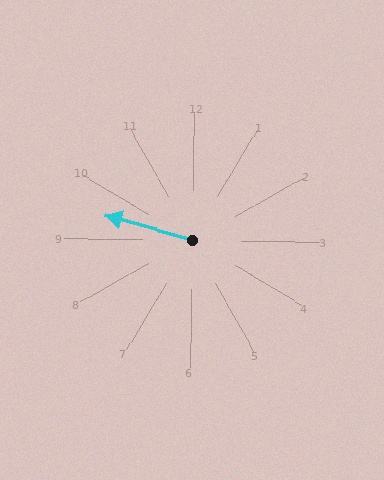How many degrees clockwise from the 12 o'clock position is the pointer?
Approximately 285 degrees.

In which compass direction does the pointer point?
West.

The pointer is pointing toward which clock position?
Roughly 10 o'clock.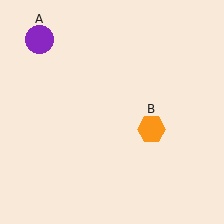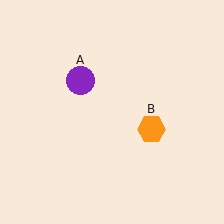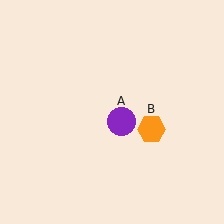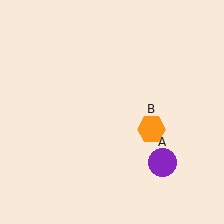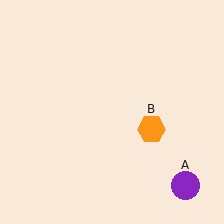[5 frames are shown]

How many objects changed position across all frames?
1 object changed position: purple circle (object A).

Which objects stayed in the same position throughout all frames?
Orange hexagon (object B) remained stationary.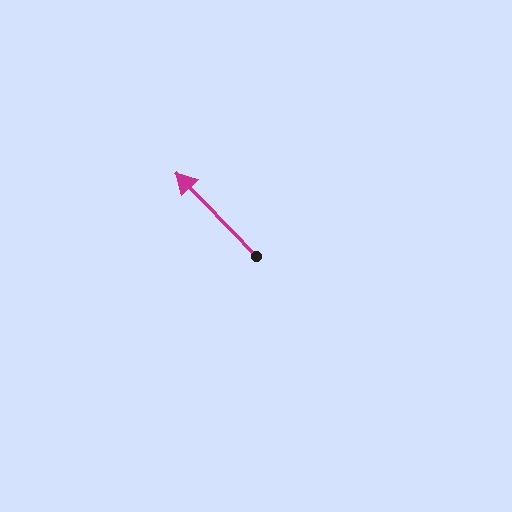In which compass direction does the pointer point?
Northwest.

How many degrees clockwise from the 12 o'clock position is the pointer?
Approximately 316 degrees.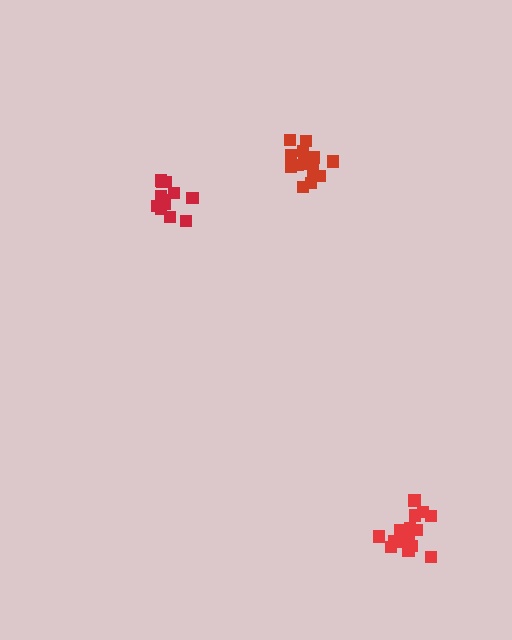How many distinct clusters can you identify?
There are 3 distinct clusters.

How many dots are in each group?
Group 1: 13 dots, Group 2: 14 dots, Group 3: 17 dots (44 total).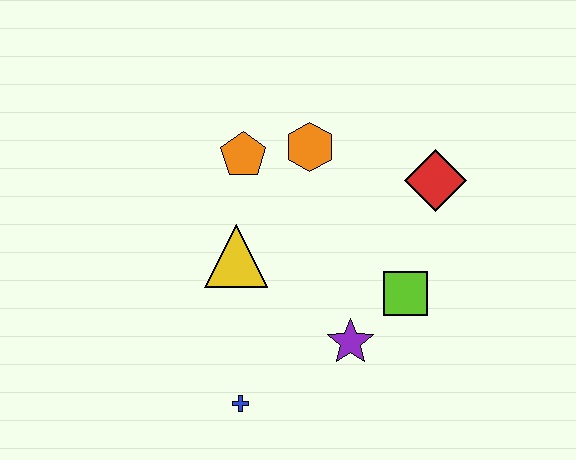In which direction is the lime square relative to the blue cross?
The lime square is to the right of the blue cross.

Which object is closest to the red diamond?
The lime square is closest to the red diamond.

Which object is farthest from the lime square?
The orange pentagon is farthest from the lime square.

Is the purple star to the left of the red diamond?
Yes